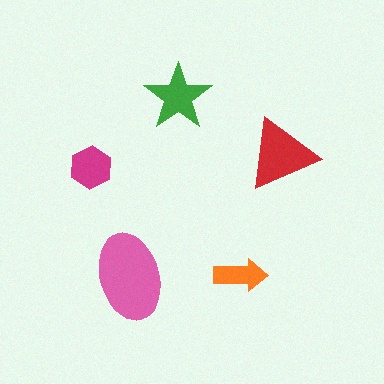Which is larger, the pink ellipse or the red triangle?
The pink ellipse.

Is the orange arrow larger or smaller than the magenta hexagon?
Smaller.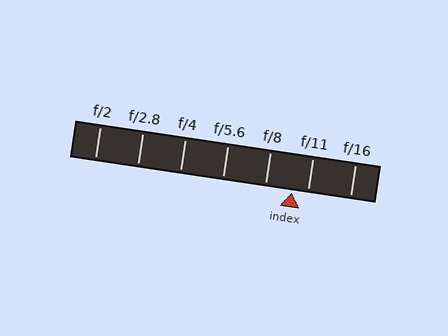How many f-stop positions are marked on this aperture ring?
There are 7 f-stop positions marked.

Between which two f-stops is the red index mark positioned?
The index mark is between f/8 and f/11.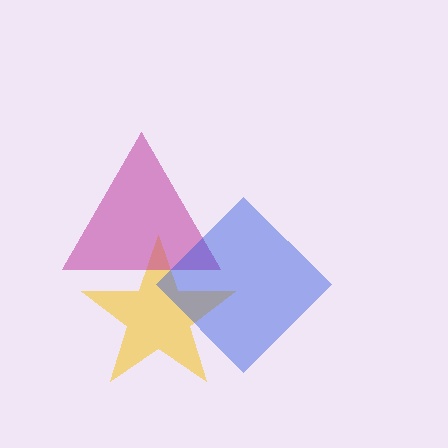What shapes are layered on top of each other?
The layered shapes are: a yellow star, a magenta triangle, a blue diamond.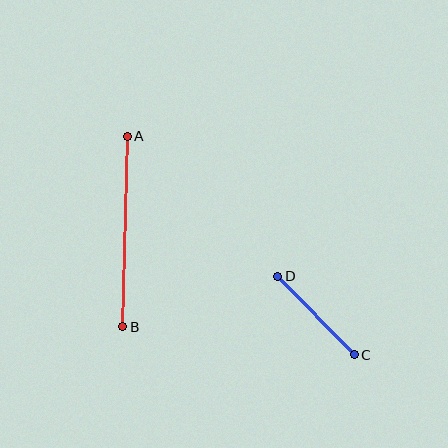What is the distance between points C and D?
The distance is approximately 110 pixels.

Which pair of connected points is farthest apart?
Points A and B are farthest apart.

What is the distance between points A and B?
The distance is approximately 191 pixels.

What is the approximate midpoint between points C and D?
The midpoint is at approximately (316, 316) pixels.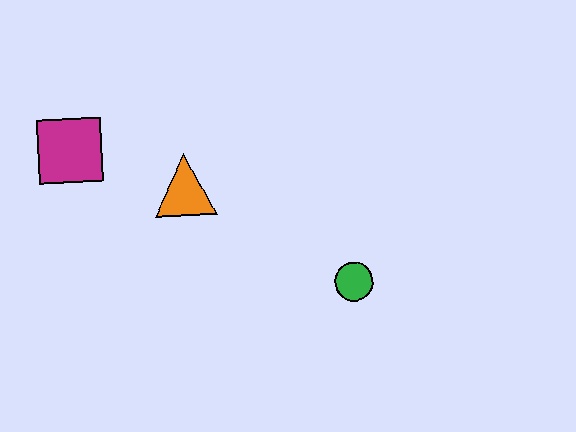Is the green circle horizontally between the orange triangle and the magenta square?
No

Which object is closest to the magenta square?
The orange triangle is closest to the magenta square.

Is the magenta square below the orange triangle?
No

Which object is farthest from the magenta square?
The green circle is farthest from the magenta square.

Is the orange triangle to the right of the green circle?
No